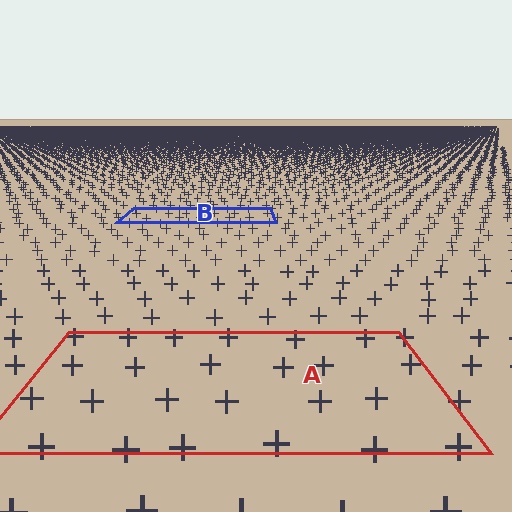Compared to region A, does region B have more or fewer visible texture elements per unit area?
Region B has more texture elements per unit area — they are packed more densely because it is farther away.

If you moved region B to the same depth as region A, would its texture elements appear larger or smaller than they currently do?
They would appear larger. At a closer depth, the same texture elements are projected at a bigger on-screen size.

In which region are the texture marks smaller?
The texture marks are smaller in region B, because it is farther away.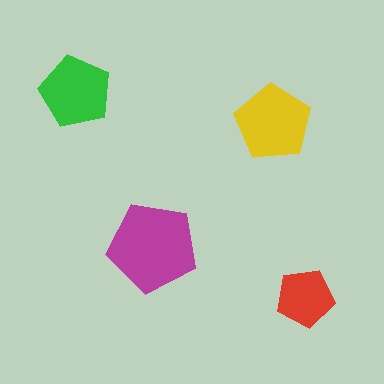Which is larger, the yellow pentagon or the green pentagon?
The yellow one.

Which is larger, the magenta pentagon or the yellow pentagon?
The magenta one.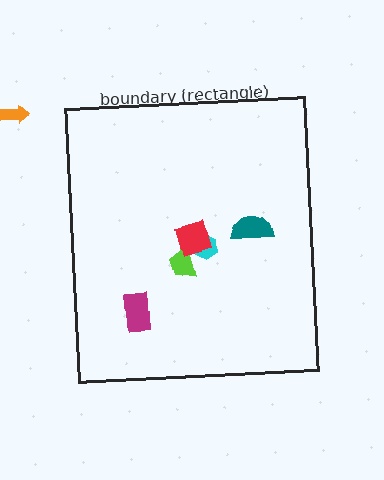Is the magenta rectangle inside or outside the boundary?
Inside.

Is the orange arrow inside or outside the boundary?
Outside.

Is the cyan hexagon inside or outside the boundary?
Inside.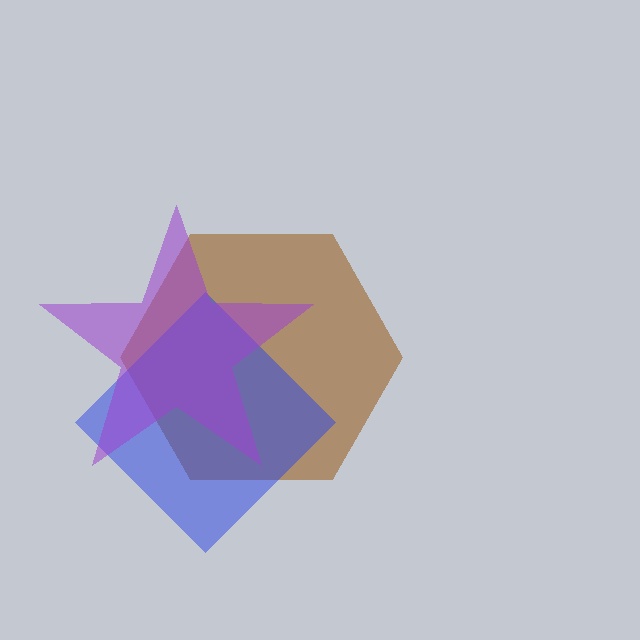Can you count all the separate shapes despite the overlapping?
Yes, there are 3 separate shapes.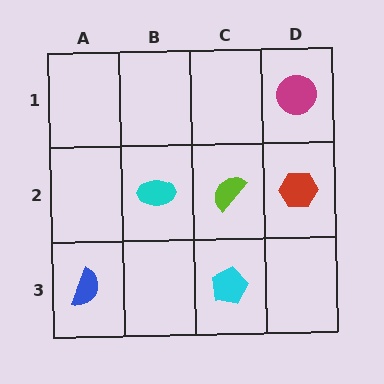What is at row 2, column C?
A lime semicircle.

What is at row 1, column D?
A magenta circle.